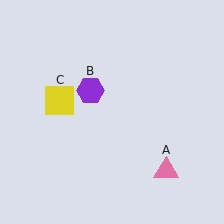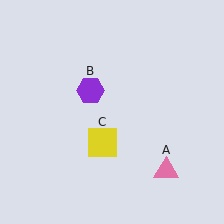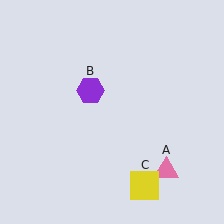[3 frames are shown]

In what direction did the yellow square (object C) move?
The yellow square (object C) moved down and to the right.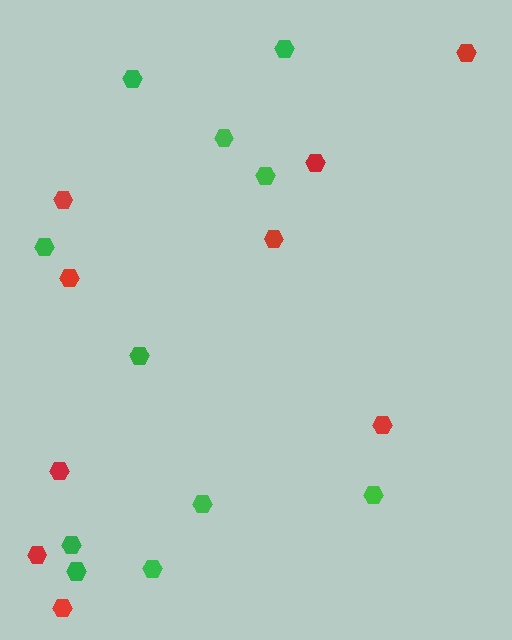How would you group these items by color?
There are 2 groups: one group of red hexagons (9) and one group of green hexagons (11).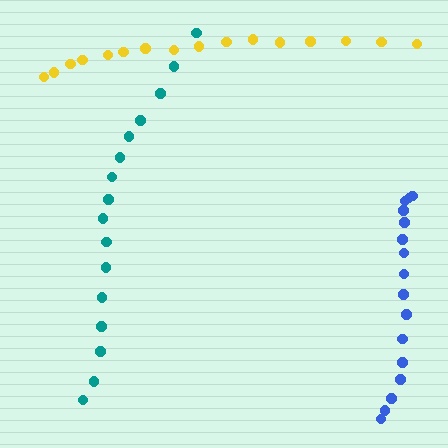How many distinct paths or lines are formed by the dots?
There are 3 distinct paths.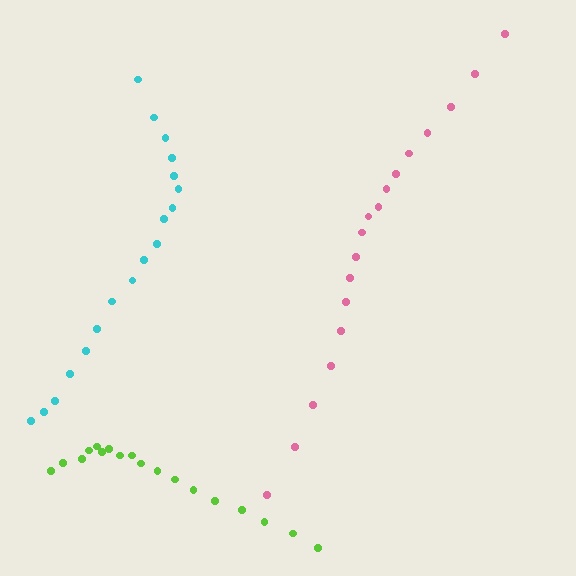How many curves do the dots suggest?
There are 3 distinct paths.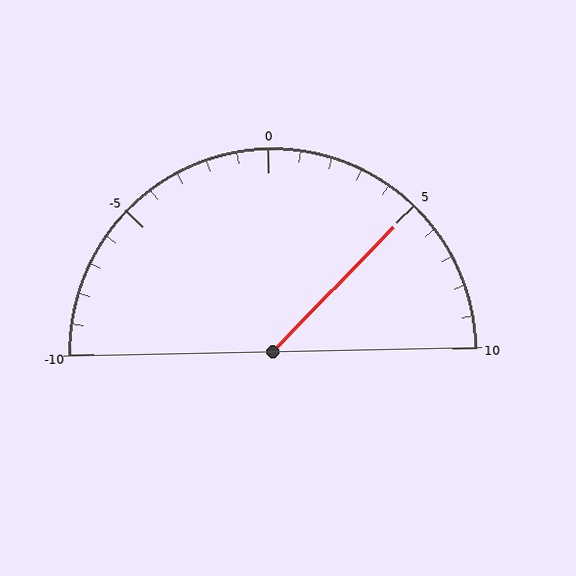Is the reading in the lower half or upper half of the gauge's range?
The reading is in the upper half of the range (-10 to 10).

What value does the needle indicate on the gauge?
The needle indicates approximately 5.